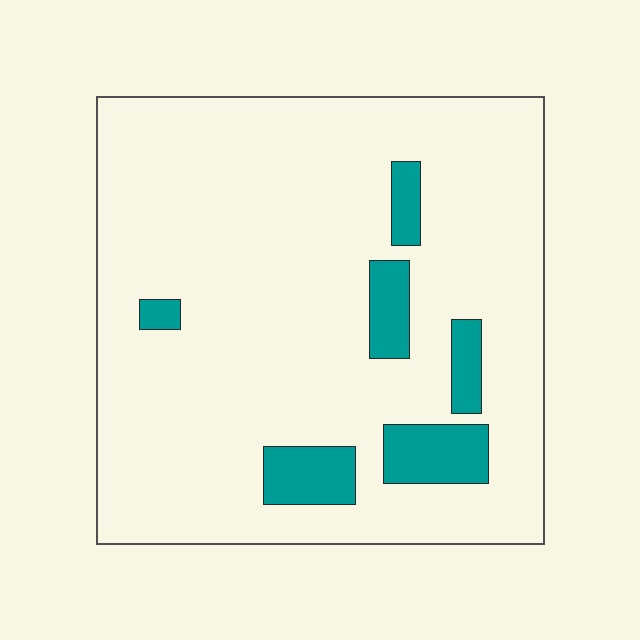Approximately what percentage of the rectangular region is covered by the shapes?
Approximately 10%.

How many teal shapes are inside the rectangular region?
6.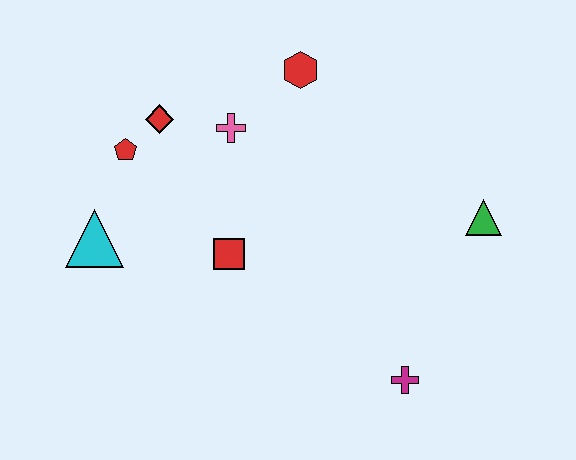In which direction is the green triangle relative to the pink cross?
The green triangle is to the right of the pink cross.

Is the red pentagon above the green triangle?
Yes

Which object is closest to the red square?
The pink cross is closest to the red square.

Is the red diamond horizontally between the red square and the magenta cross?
No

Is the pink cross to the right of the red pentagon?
Yes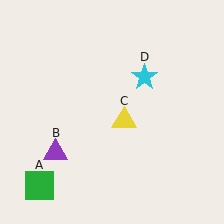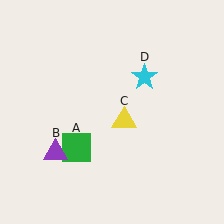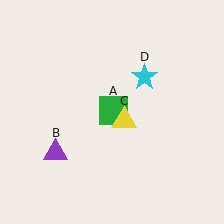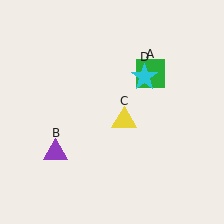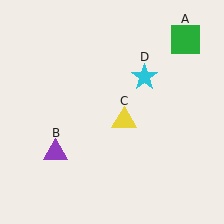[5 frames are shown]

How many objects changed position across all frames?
1 object changed position: green square (object A).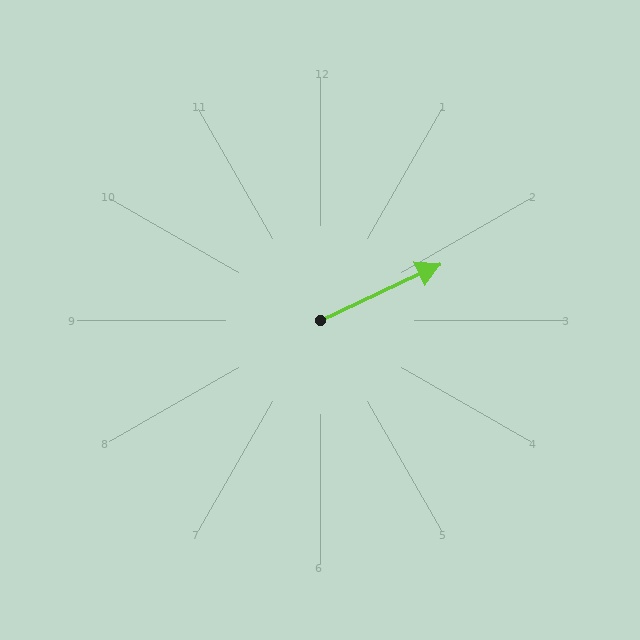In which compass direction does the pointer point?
Northeast.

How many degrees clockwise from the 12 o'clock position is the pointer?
Approximately 65 degrees.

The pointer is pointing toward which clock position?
Roughly 2 o'clock.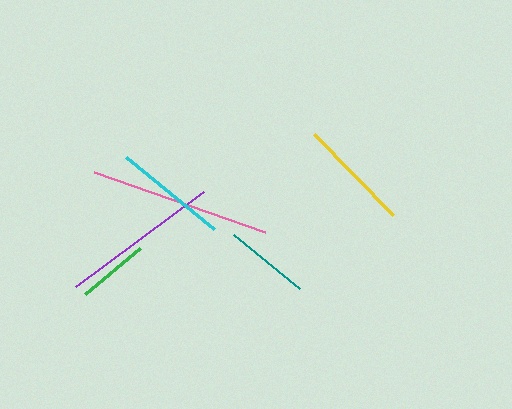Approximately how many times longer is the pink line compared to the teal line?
The pink line is approximately 2.1 times the length of the teal line.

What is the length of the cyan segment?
The cyan segment is approximately 113 pixels long.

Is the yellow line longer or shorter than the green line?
The yellow line is longer than the green line.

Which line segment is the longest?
The pink line is the longest at approximately 181 pixels.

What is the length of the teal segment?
The teal segment is approximately 85 pixels long.